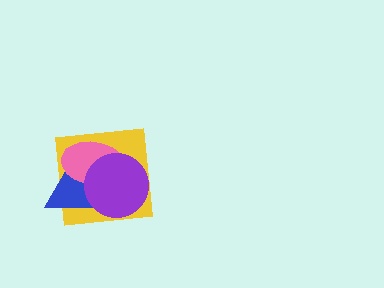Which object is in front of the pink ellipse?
The purple circle is in front of the pink ellipse.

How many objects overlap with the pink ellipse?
3 objects overlap with the pink ellipse.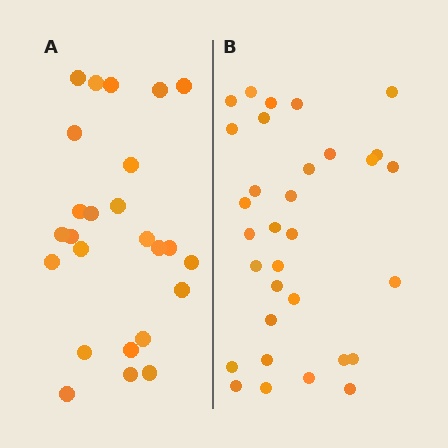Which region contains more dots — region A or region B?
Region B (the right region) has more dots.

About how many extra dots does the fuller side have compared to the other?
Region B has roughly 8 or so more dots than region A.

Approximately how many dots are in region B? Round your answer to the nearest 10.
About 30 dots. (The exact count is 32, which rounds to 30.)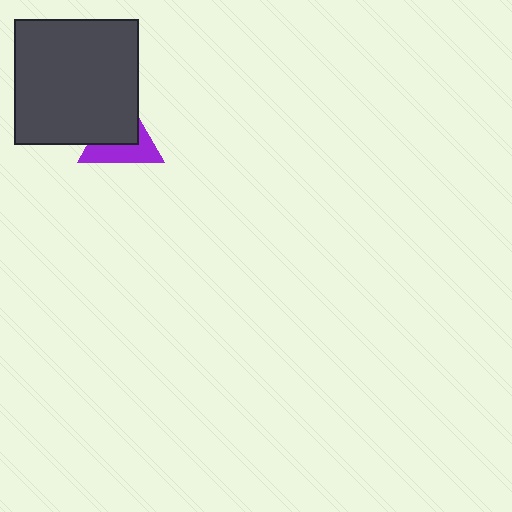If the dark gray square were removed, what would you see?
You would see the complete purple triangle.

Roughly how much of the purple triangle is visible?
About half of it is visible (roughly 47%).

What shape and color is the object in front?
The object in front is a dark gray square.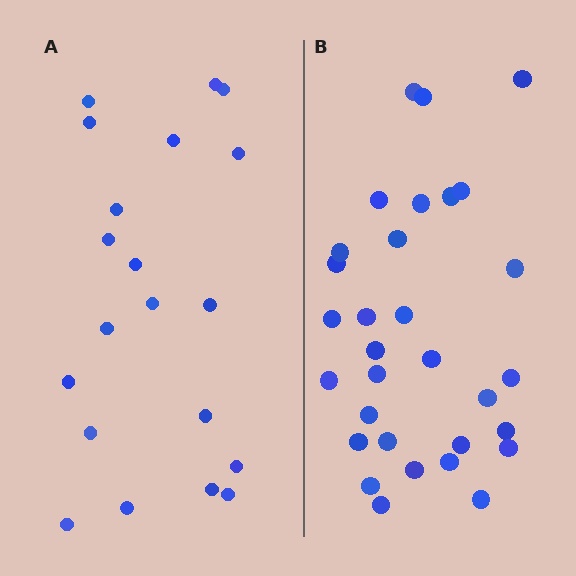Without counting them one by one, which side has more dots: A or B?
Region B (the right region) has more dots.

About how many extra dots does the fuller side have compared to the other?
Region B has roughly 12 or so more dots than region A.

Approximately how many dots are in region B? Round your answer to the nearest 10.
About 30 dots. (The exact count is 31, which rounds to 30.)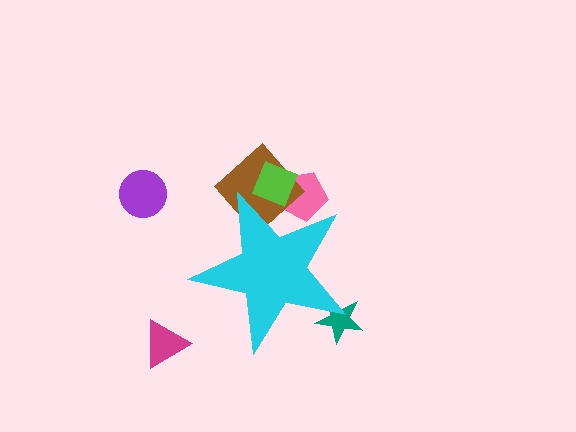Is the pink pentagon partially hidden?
Yes, the pink pentagon is partially hidden behind the cyan star.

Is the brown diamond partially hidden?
Yes, the brown diamond is partially hidden behind the cyan star.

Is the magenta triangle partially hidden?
No, the magenta triangle is fully visible.